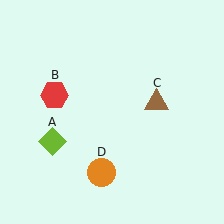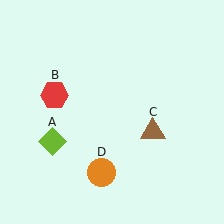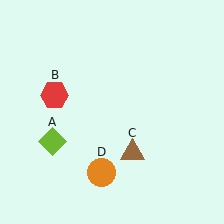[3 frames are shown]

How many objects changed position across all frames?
1 object changed position: brown triangle (object C).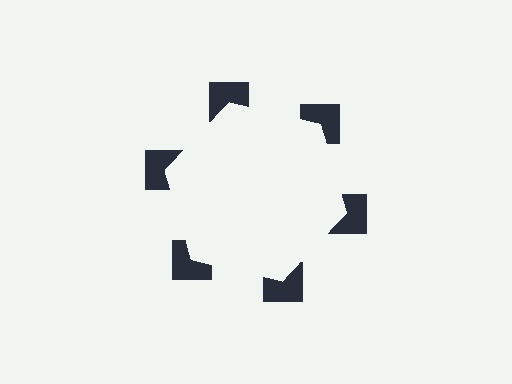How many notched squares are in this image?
There are 6 — one at each vertex of the illusory hexagon.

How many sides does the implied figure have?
6 sides.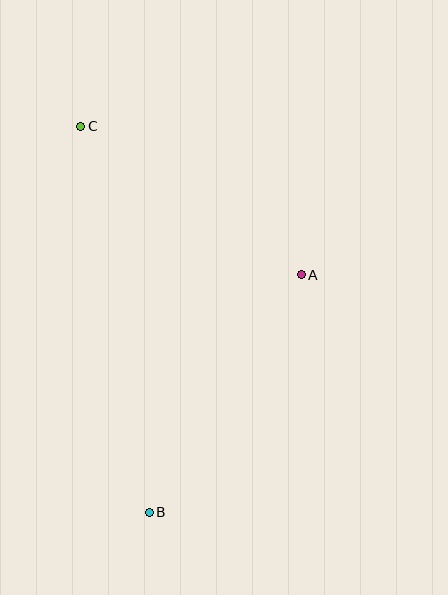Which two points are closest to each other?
Points A and C are closest to each other.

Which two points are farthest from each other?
Points B and C are farthest from each other.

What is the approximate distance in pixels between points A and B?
The distance between A and B is approximately 282 pixels.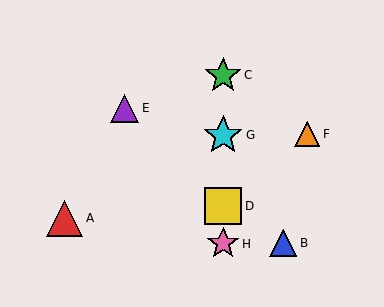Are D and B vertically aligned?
No, D is at x≈223 and B is at x≈283.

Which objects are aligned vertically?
Objects C, D, G, H are aligned vertically.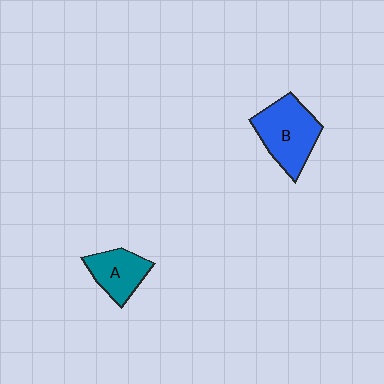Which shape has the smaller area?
Shape A (teal).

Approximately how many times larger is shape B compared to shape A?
Approximately 1.5 times.